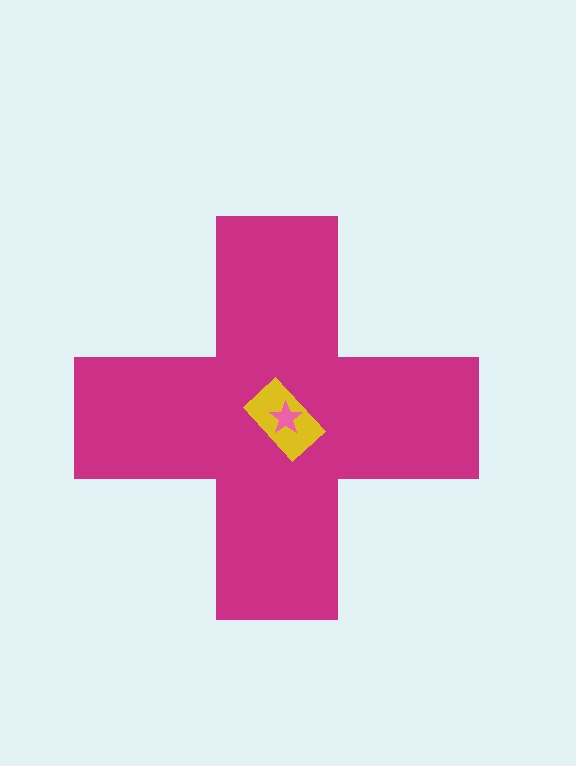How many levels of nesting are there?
3.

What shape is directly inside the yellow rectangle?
The pink star.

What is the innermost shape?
The pink star.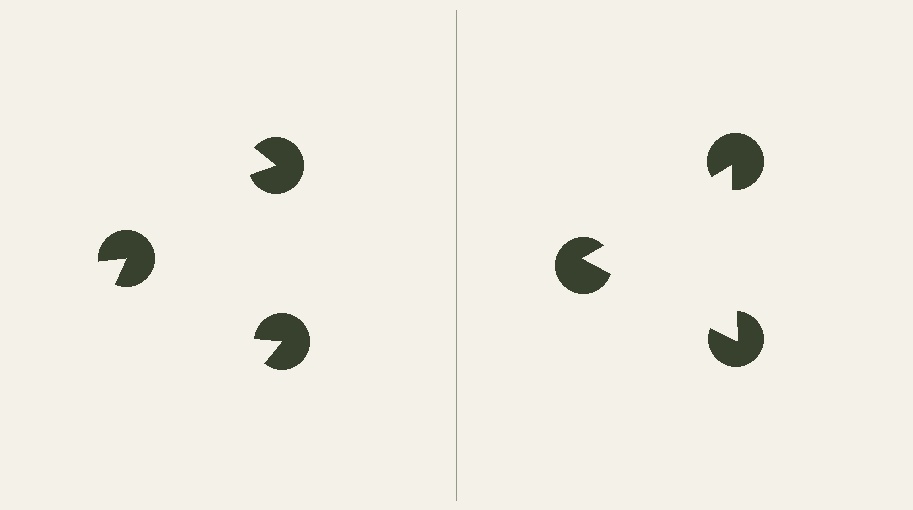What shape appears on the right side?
An illusory triangle.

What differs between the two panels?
The pac-man discs are positioned identically on both sides; only the wedge orientations differ. On the right they align to a triangle; on the left they are misaligned.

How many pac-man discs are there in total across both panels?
6 — 3 on each side.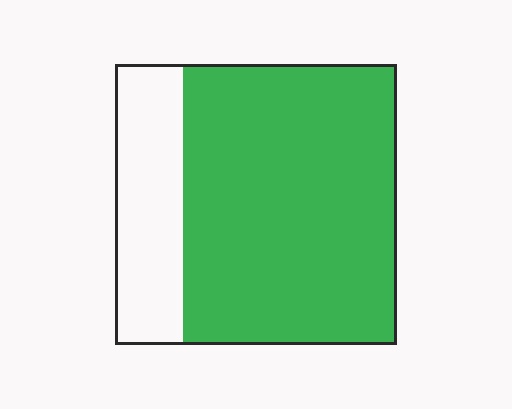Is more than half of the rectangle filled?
Yes.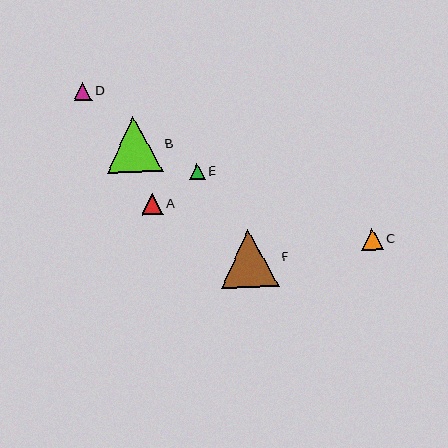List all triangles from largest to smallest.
From largest to smallest: F, B, C, A, D, E.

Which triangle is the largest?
Triangle F is the largest with a size of approximately 58 pixels.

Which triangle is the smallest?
Triangle E is the smallest with a size of approximately 16 pixels.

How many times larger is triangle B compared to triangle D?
Triangle B is approximately 3.2 times the size of triangle D.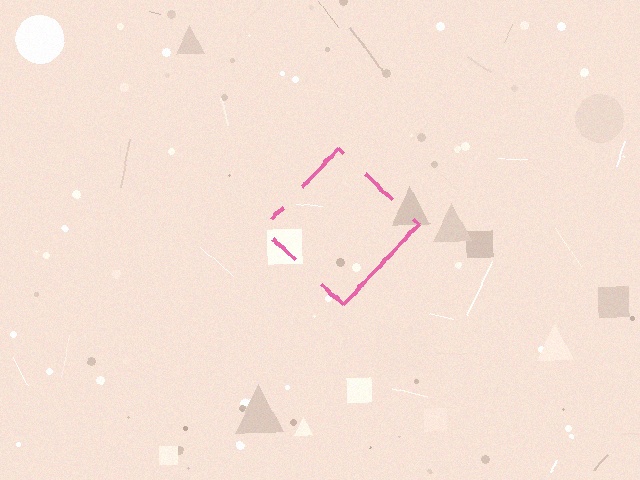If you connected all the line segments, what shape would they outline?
They would outline a diamond.